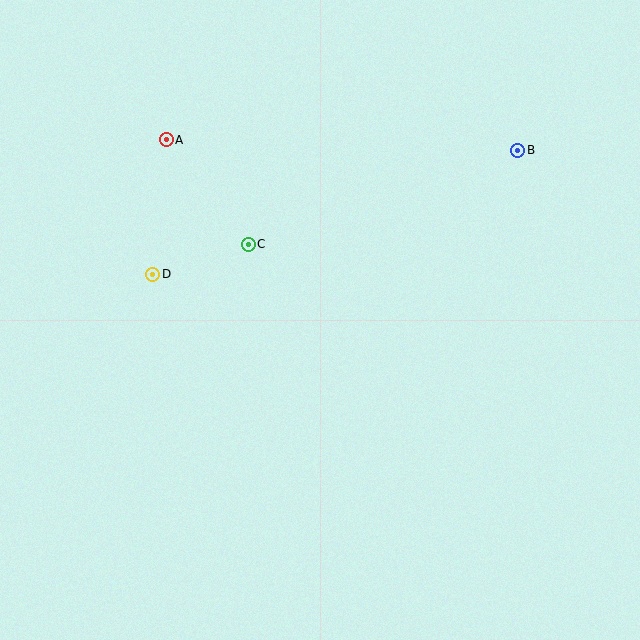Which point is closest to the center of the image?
Point C at (248, 244) is closest to the center.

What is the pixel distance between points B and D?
The distance between B and D is 386 pixels.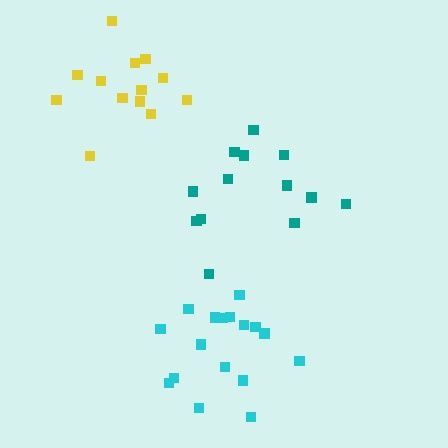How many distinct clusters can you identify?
There are 3 distinct clusters.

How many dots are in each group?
Group 1: 17 dots, Group 2: 13 dots, Group 3: 13 dots (43 total).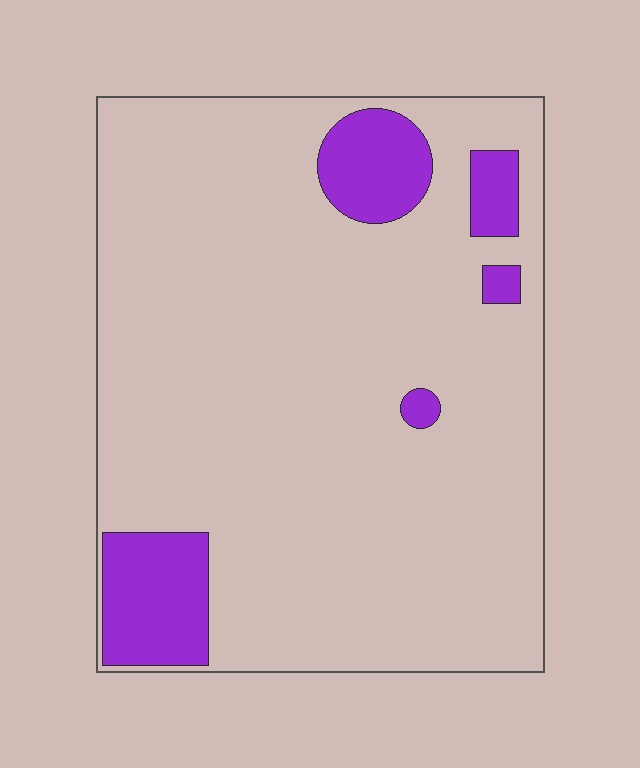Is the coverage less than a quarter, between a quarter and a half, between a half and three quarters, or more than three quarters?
Less than a quarter.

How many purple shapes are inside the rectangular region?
5.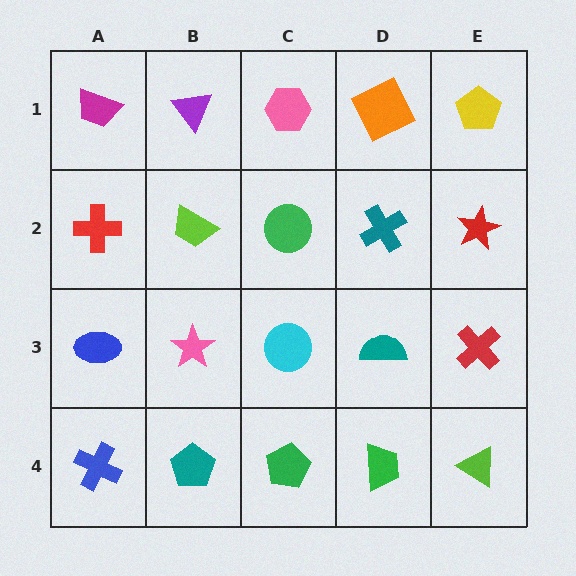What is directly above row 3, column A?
A red cross.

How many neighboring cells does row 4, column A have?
2.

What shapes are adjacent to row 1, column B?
A lime trapezoid (row 2, column B), a magenta trapezoid (row 1, column A), a pink hexagon (row 1, column C).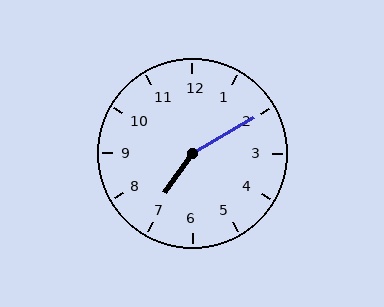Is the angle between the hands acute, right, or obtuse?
It is obtuse.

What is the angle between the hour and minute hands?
Approximately 155 degrees.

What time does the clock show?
7:10.